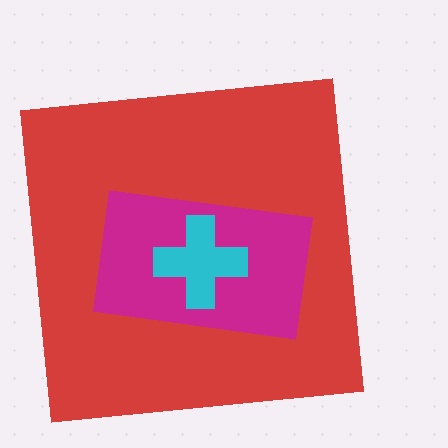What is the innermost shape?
The cyan cross.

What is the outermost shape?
The red square.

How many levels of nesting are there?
3.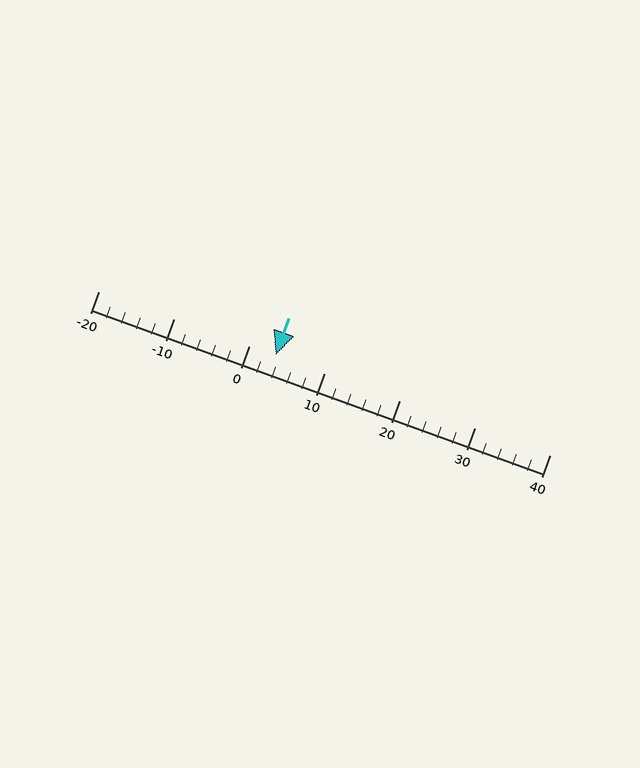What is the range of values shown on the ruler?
The ruler shows values from -20 to 40.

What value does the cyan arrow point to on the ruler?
The cyan arrow points to approximately 4.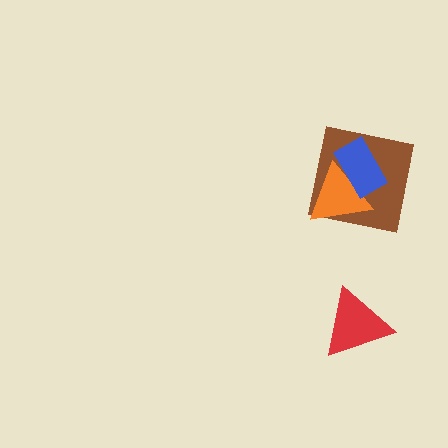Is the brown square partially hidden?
Yes, it is partially covered by another shape.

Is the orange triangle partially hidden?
Yes, it is partially covered by another shape.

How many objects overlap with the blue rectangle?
2 objects overlap with the blue rectangle.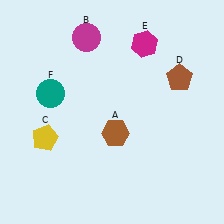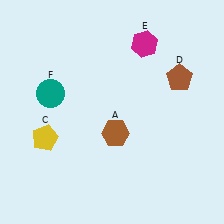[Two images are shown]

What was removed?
The magenta circle (B) was removed in Image 2.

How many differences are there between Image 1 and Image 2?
There is 1 difference between the two images.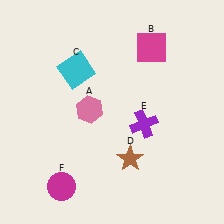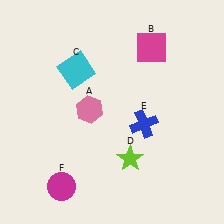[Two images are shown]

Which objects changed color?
D changed from brown to lime. E changed from purple to blue.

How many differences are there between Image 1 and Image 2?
There are 2 differences between the two images.